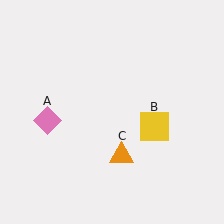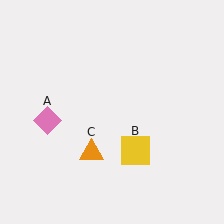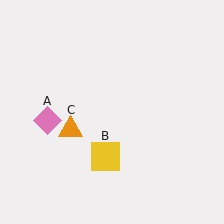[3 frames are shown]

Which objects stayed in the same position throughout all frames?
Pink diamond (object A) remained stationary.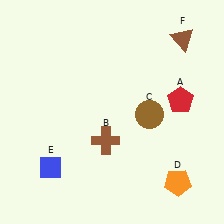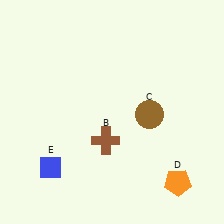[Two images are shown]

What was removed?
The red pentagon (A), the brown triangle (F) were removed in Image 2.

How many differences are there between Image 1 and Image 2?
There are 2 differences between the two images.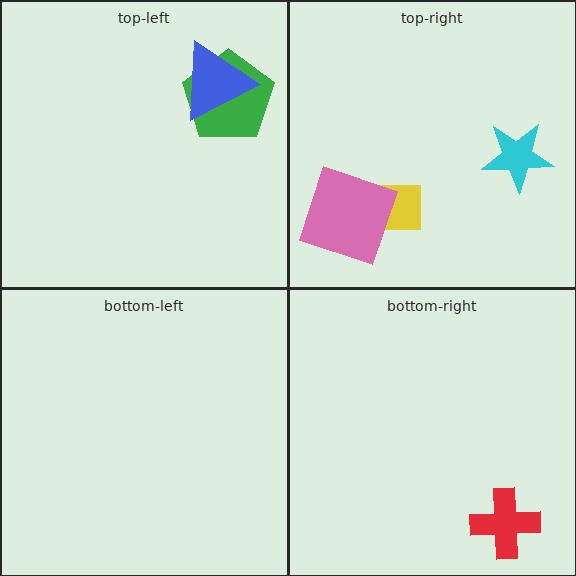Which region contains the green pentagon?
The top-left region.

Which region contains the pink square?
The top-right region.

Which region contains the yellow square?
The top-right region.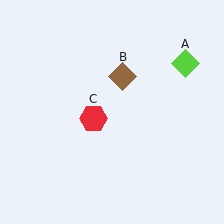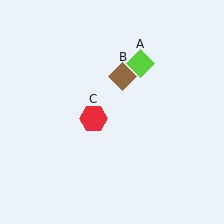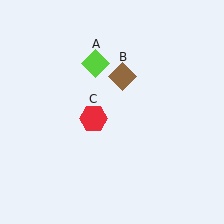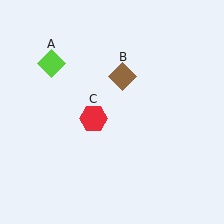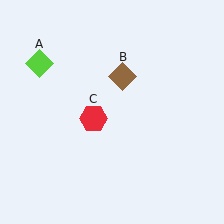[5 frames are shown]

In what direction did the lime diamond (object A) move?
The lime diamond (object A) moved left.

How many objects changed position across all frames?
1 object changed position: lime diamond (object A).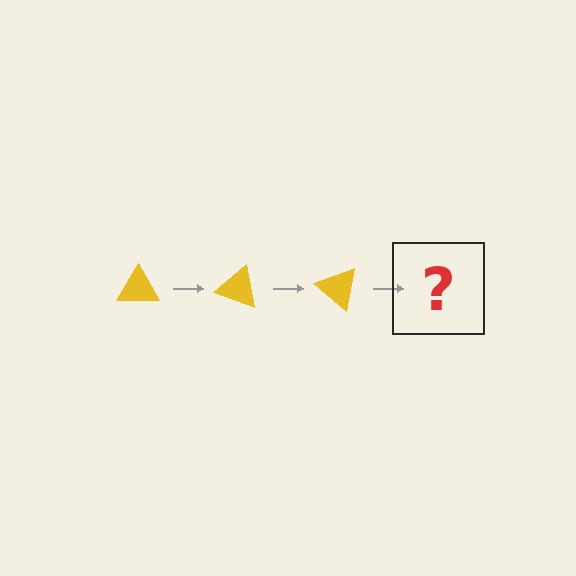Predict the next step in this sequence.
The next step is a yellow triangle rotated 60 degrees.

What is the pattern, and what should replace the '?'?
The pattern is that the triangle rotates 20 degrees each step. The '?' should be a yellow triangle rotated 60 degrees.